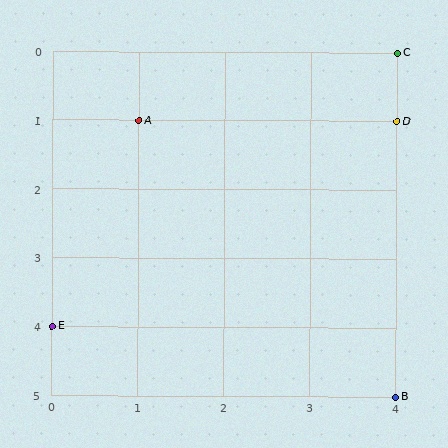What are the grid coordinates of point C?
Point C is at grid coordinates (4, 0).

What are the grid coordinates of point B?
Point B is at grid coordinates (4, 5).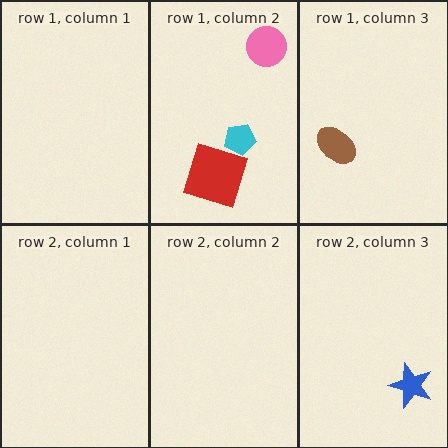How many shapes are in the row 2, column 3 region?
1.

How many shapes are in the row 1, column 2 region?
3.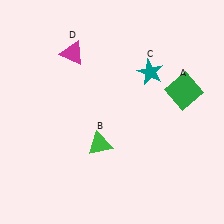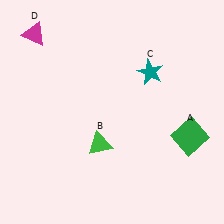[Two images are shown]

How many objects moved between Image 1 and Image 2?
2 objects moved between the two images.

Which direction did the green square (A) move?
The green square (A) moved down.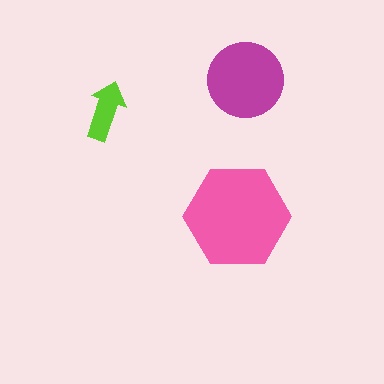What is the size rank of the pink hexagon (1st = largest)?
1st.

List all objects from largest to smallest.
The pink hexagon, the magenta circle, the lime arrow.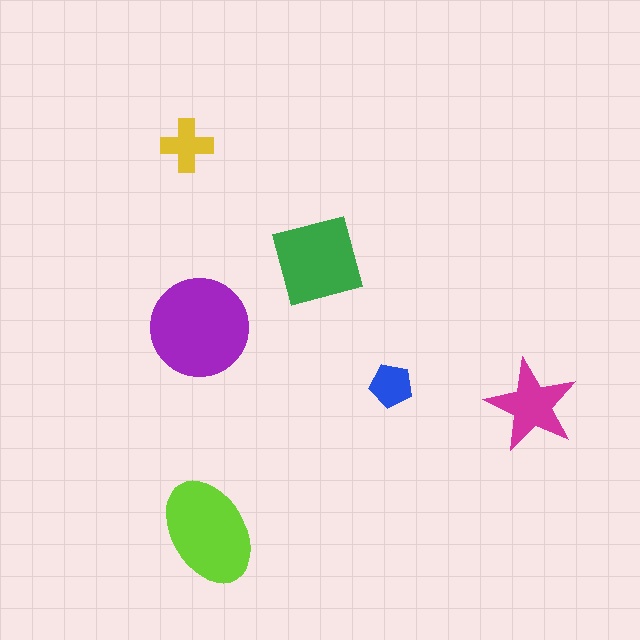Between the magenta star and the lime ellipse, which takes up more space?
The lime ellipse.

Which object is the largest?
The purple circle.